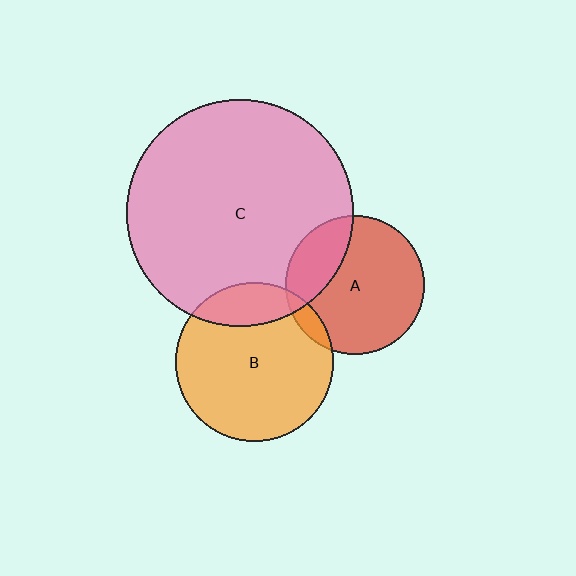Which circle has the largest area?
Circle C (pink).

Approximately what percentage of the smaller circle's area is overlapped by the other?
Approximately 25%.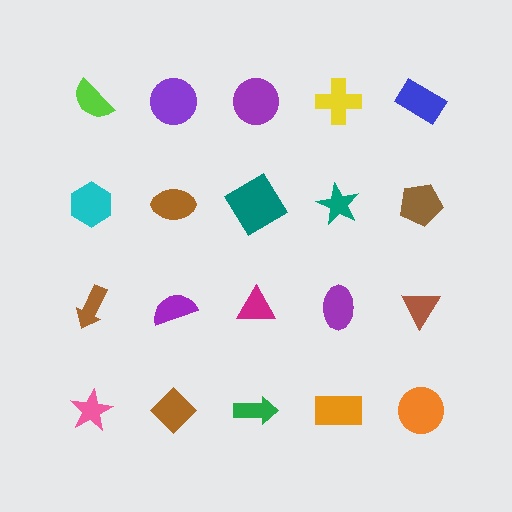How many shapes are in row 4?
5 shapes.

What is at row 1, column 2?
A purple circle.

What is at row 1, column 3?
A purple circle.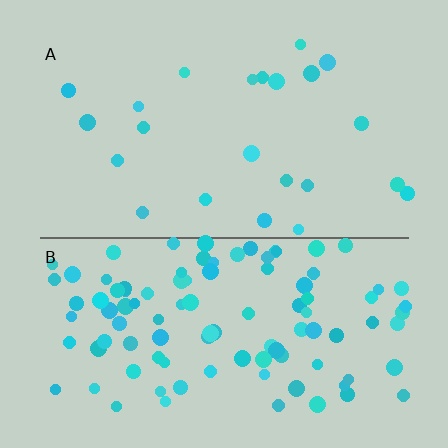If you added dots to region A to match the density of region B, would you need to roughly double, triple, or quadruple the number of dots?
Approximately quadruple.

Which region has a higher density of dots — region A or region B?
B (the bottom).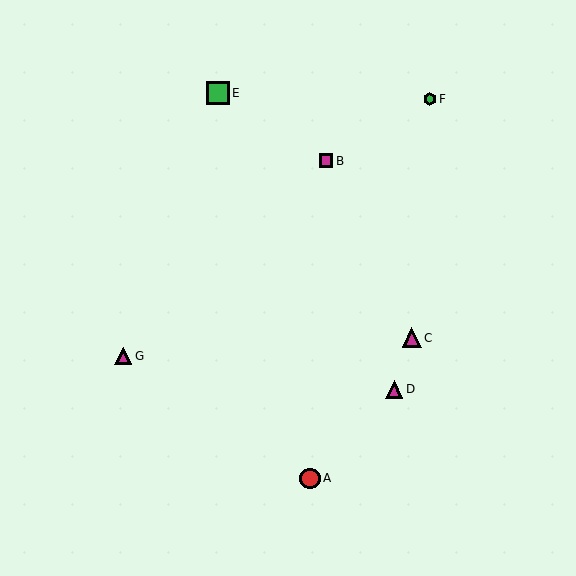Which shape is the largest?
The green square (labeled E) is the largest.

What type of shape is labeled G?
Shape G is a magenta triangle.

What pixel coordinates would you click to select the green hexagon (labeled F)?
Click at (430, 99) to select the green hexagon F.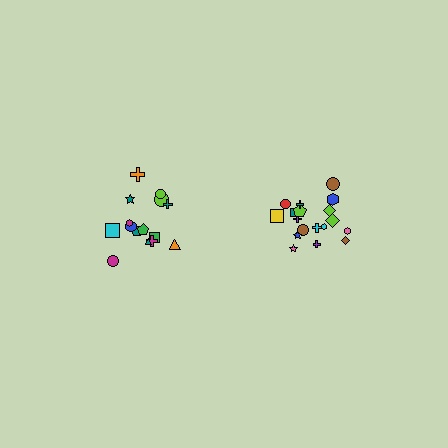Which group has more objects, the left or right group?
The right group.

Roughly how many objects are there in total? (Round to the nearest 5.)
Roughly 35 objects in total.